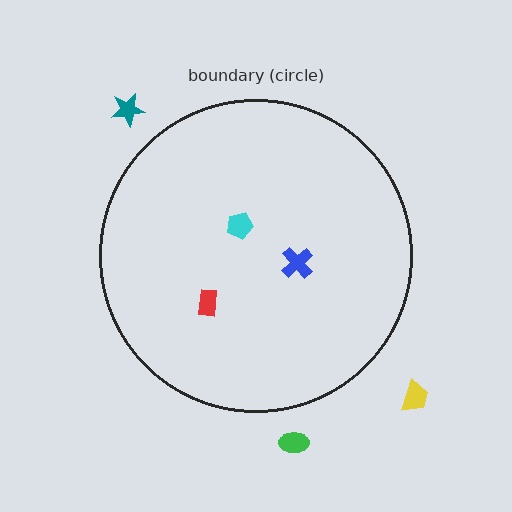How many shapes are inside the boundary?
3 inside, 3 outside.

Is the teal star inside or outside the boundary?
Outside.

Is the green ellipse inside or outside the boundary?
Outside.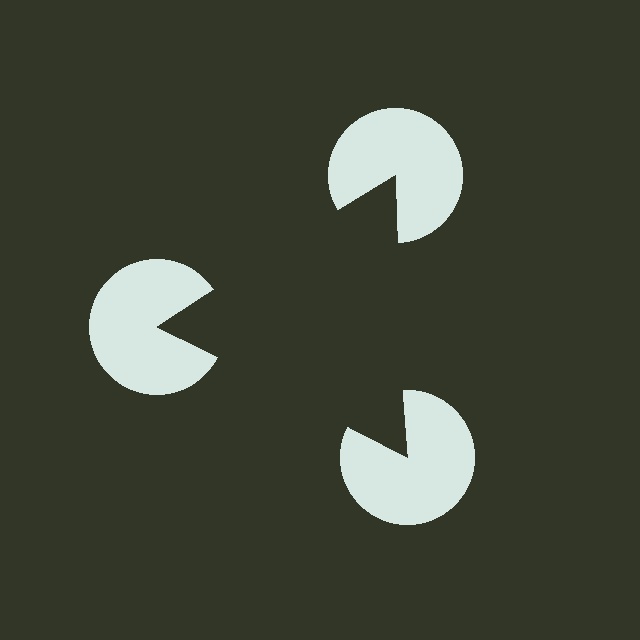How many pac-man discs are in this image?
There are 3 — one at each vertex of the illusory triangle.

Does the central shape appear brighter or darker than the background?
It typically appears slightly darker than the background, even though no actual brightness change is drawn.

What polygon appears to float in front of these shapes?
An illusory triangle — its edges are inferred from the aligned wedge cuts in the pac-man discs, not physically drawn.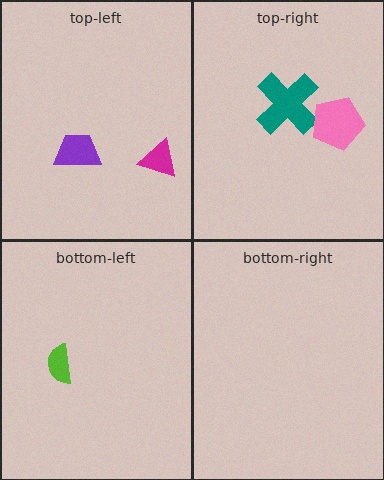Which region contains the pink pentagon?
The top-right region.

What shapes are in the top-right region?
The teal cross, the pink pentagon.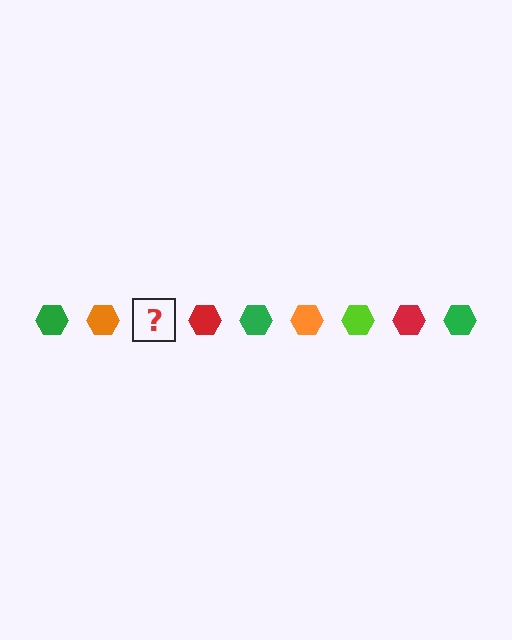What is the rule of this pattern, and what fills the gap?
The rule is that the pattern cycles through green, orange, lime, red hexagons. The gap should be filled with a lime hexagon.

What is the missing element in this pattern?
The missing element is a lime hexagon.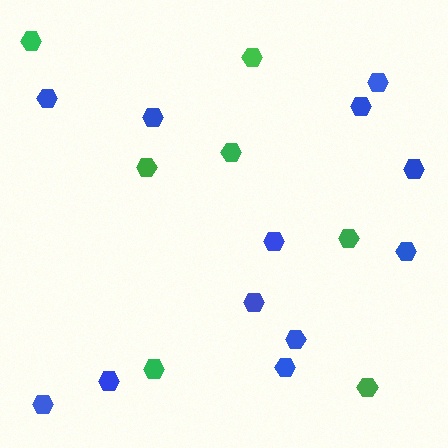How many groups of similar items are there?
There are 2 groups: one group of green hexagons (7) and one group of blue hexagons (12).